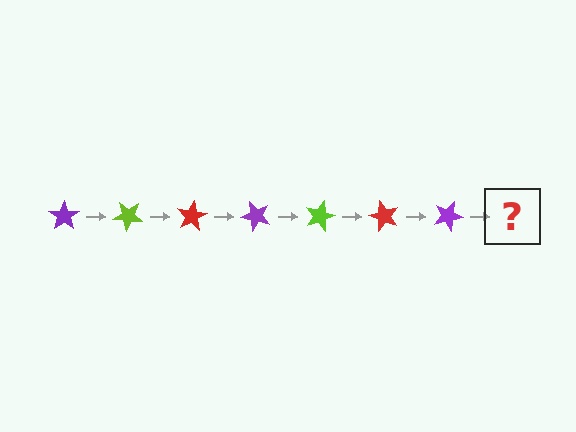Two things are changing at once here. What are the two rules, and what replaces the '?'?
The two rules are that it rotates 40 degrees each step and the color cycles through purple, lime, and red. The '?' should be a lime star, rotated 280 degrees from the start.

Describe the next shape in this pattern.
It should be a lime star, rotated 280 degrees from the start.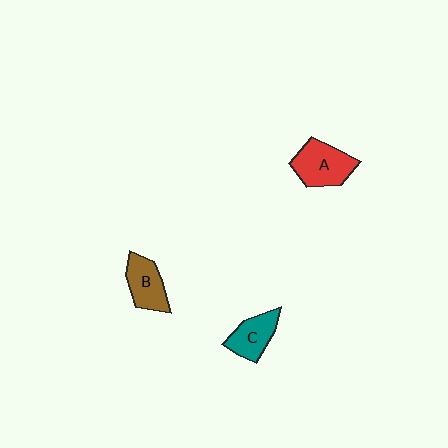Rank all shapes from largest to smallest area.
From largest to smallest: A (red), B (brown), C (teal).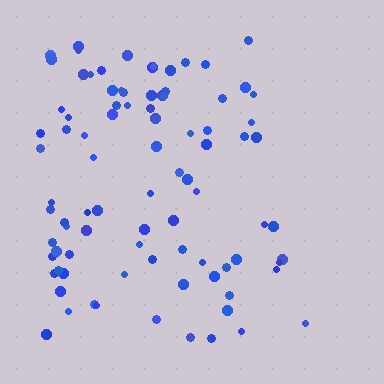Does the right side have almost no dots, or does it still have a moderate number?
Still a moderate number, just noticeably fewer than the left.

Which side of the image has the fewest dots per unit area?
The right.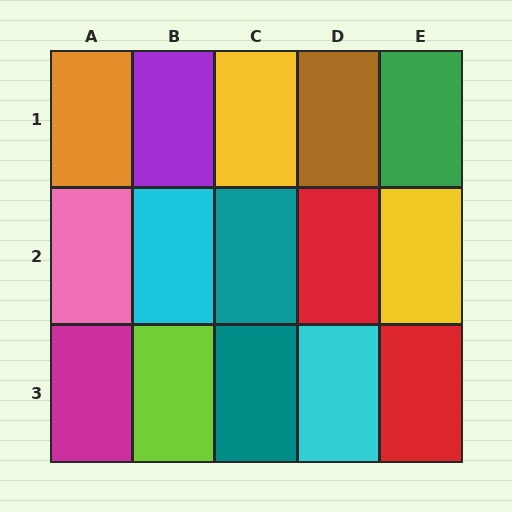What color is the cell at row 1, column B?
Purple.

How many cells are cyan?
2 cells are cyan.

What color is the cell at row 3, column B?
Lime.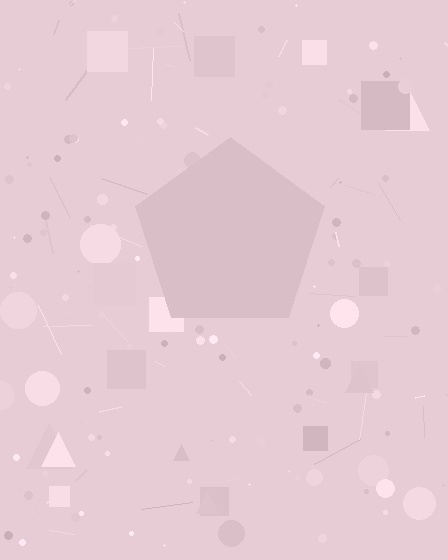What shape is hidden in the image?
A pentagon is hidden in the image.